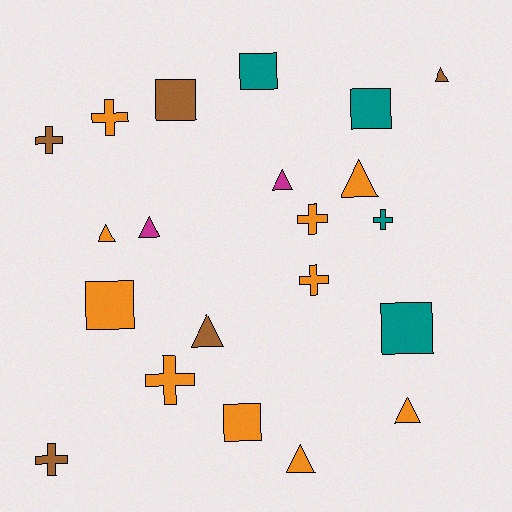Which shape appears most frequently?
Triangle, with 8 objects.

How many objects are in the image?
There are 21 objects.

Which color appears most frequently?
Orange, with 10 objects.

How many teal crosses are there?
There is 1 teal cross.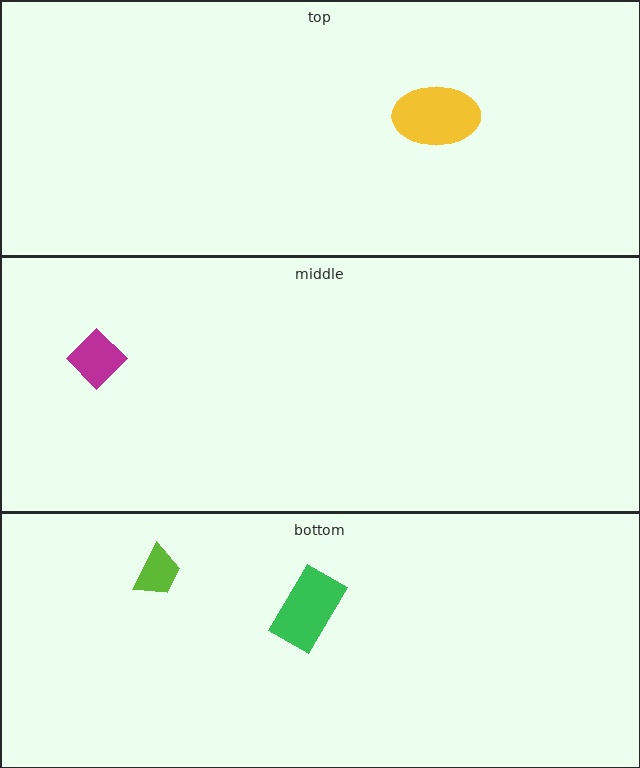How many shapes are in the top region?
1.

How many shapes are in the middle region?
1.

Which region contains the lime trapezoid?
The bottom region.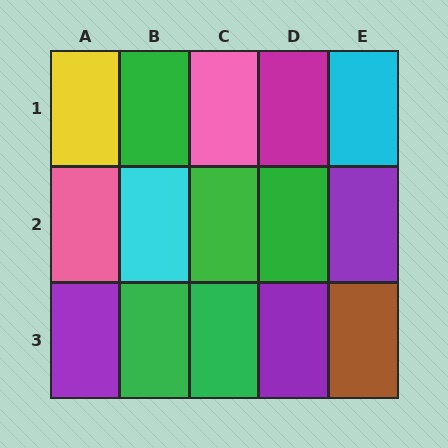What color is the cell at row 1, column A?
Yellow.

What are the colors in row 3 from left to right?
Purple, green, green, purple, brown.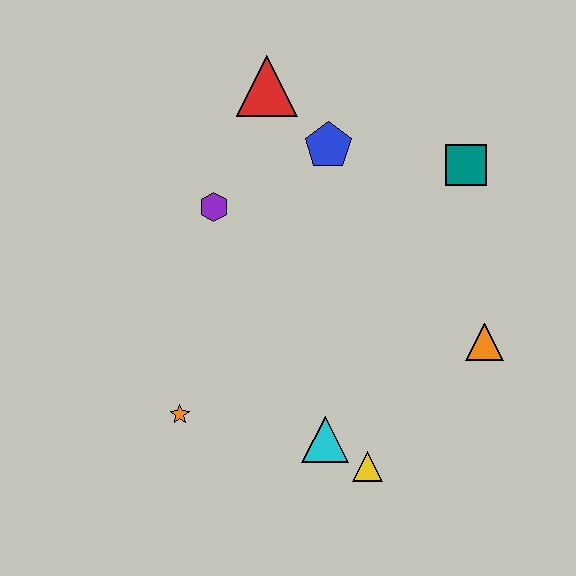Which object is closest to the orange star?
The cyan triangle is closest to the orange star.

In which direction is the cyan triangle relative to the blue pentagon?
The cyan triangle is below the blue pentagon.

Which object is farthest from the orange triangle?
The red triangle is farthest from the orange triangle.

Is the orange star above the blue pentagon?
No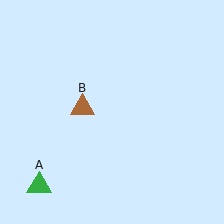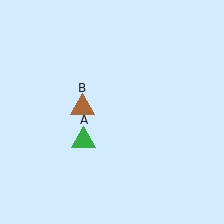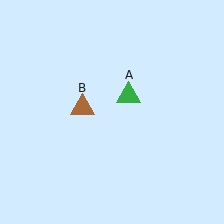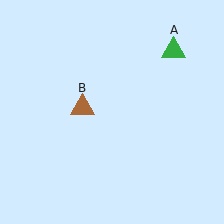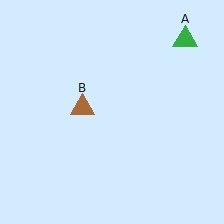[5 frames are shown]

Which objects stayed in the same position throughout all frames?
Brown triangle (object B) remained stationary.